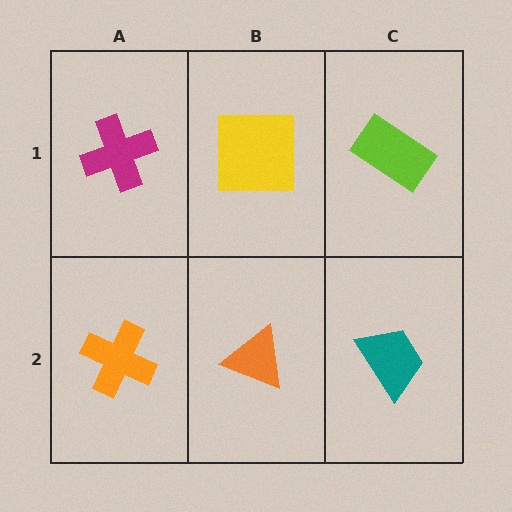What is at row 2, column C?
A teal trapezoid.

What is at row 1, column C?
A lime rectangle.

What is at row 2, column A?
An orange cross.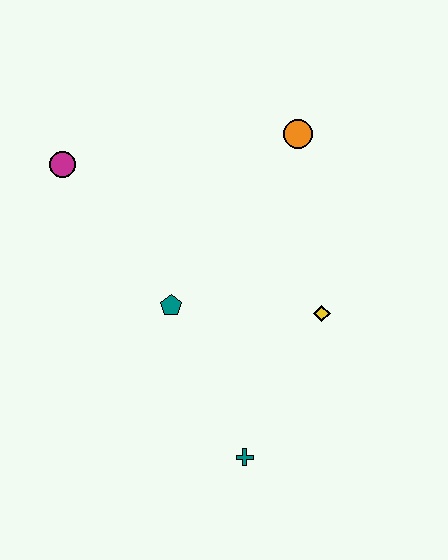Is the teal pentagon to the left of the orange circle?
Yes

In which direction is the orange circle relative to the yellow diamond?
The orange circle is above the yellow diamond.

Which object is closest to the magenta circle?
The teal pentagon is closest to the magenta circle.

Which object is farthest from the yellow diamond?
The magenta circle is farthest from the yellow diamond.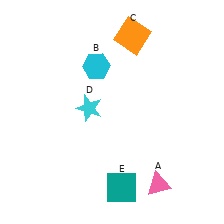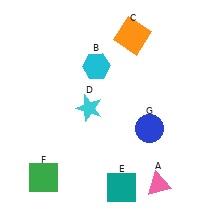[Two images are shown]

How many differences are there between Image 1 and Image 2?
There are 2 differences between the two images.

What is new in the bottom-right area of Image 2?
A blue circle (G) was added in the bottom-right area of Image 2.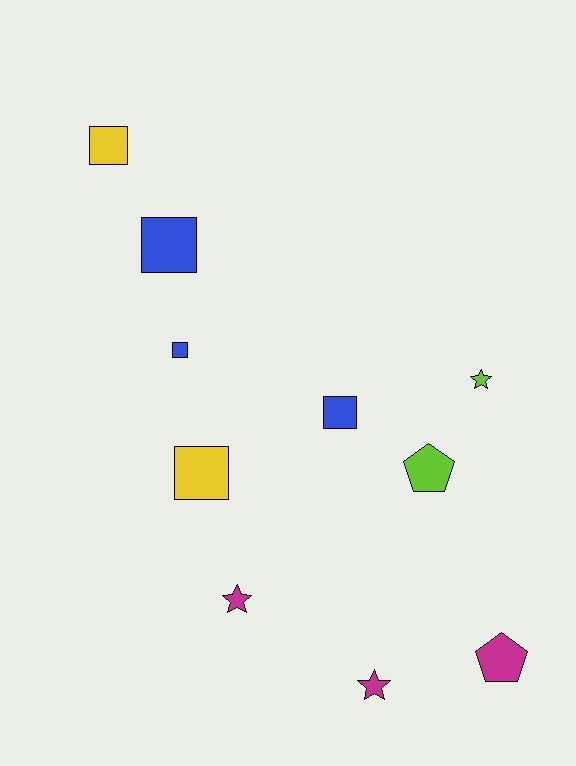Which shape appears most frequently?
Square, with 5 objects.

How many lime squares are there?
There are no lime squares.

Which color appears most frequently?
Blue, with 3 objects.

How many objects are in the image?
There are 10 objects.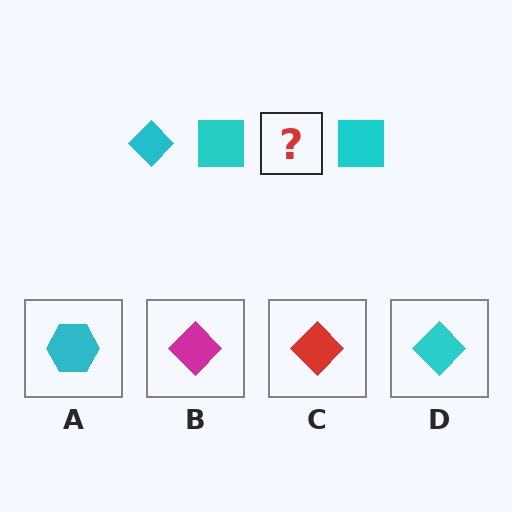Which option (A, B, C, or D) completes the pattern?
D.